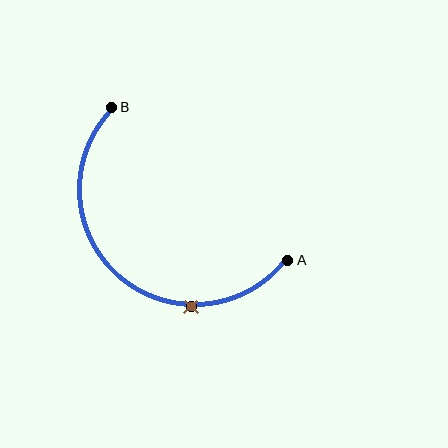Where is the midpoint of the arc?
The arc midpoint is the point on the curve farthest from the straight line joining A and B. It sits below and to the left of that line.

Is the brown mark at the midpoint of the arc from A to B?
No. The brown mark lies on the arc but is closer to endpoint A. The arc midpoint would be at the point on the curve equidistant along the arc from both A and B.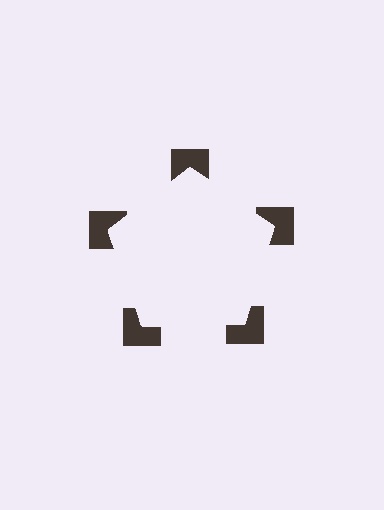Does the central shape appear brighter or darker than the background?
It typically appears slightly brighter than the background, even though no actual brightness change is drawn.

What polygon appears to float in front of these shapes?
An illusory pentagon — its edges are inferred from the aligned wedge cuts in the notched squares, not physically drawn.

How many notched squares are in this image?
There are 5 — one at each vertex of the illusory pentagon.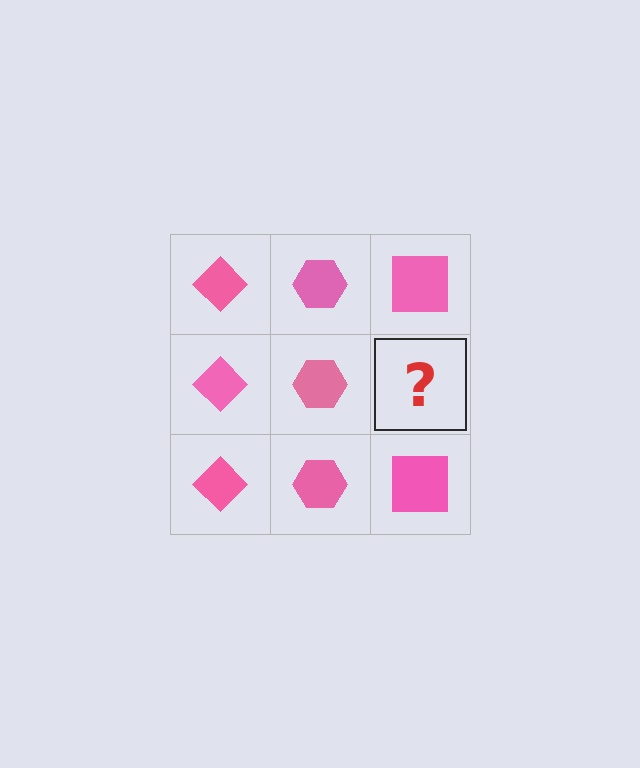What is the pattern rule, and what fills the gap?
The rule is that each column has a consistent shape. The gap should be filled with a pink square.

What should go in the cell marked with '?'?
The missing cell should contain a pink square.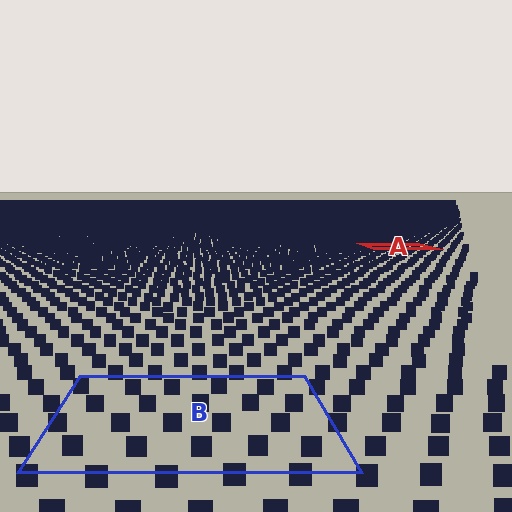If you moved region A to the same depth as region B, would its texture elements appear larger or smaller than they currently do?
They would appear larger. At a closer depth, the same texture elements are projected at a bigger on-screen size.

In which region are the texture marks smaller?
The texture marks are smaller in region A, because it is farther away.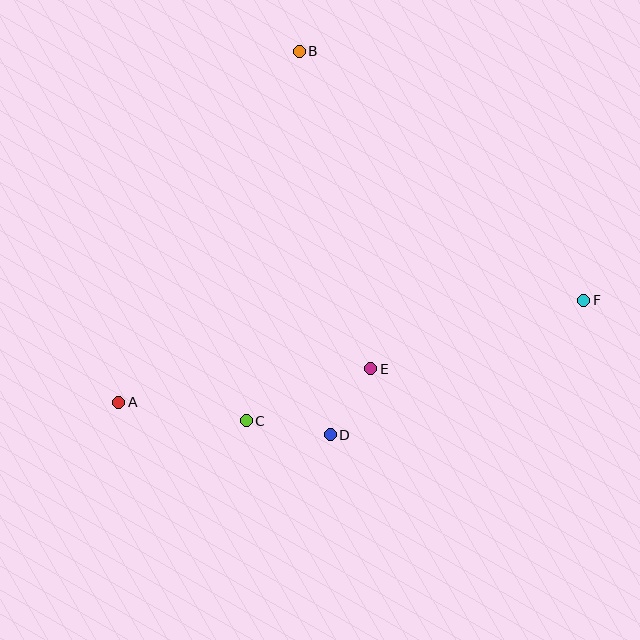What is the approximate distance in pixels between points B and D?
The distance between B and D is approximately 385 pixels.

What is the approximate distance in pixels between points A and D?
The distance between A and D is approximately 214 pixels.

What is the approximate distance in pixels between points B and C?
The distance between B and C is approximately 373 pixels.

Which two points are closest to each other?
Points D and E are closest to each other.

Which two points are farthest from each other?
Points A and F are farthest from each other.